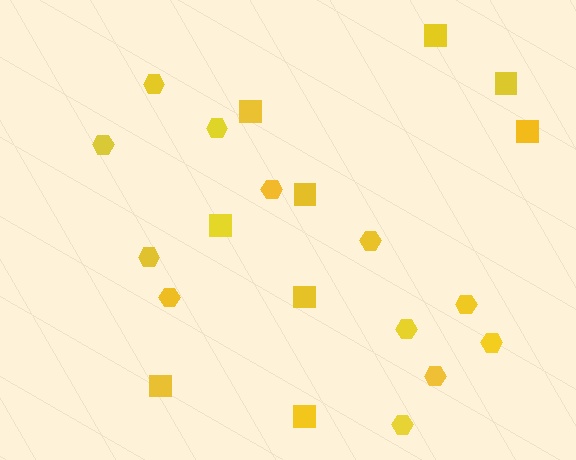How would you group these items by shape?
There are 2 groups: one group of squares (9) and one group of hexagons (12).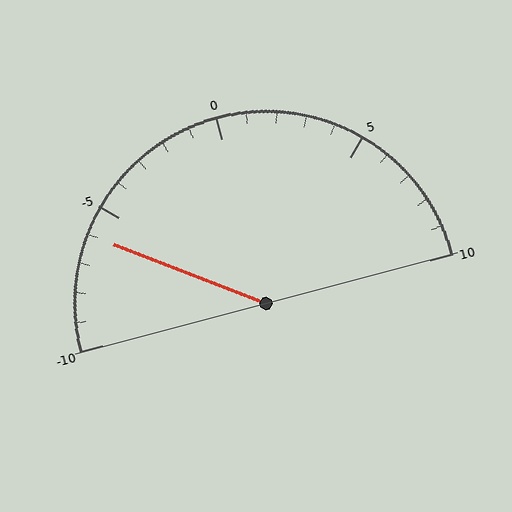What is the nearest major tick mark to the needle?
The nearest major tick mark is -5.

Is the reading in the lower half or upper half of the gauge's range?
The reading is in the lower half of the range (-10 to 10).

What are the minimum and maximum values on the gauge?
The gauge ranges from -10 to 10.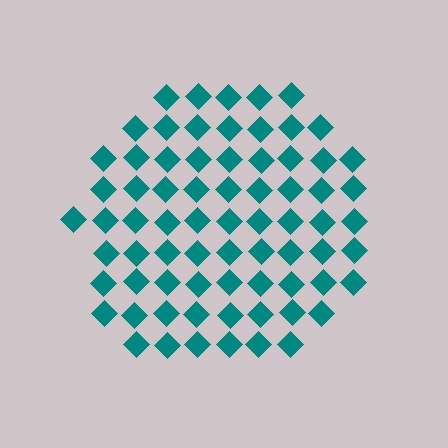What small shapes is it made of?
It is made of small diamonds.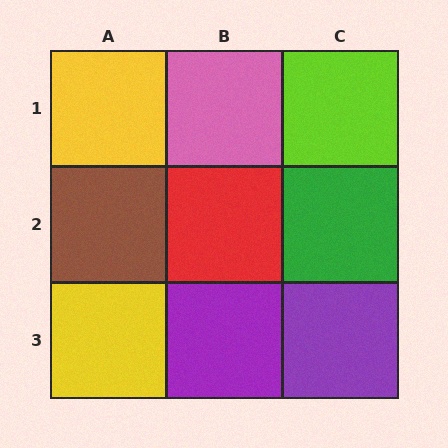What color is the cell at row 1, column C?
Lime.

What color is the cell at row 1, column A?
Yellow.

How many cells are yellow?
2 cells are yellow.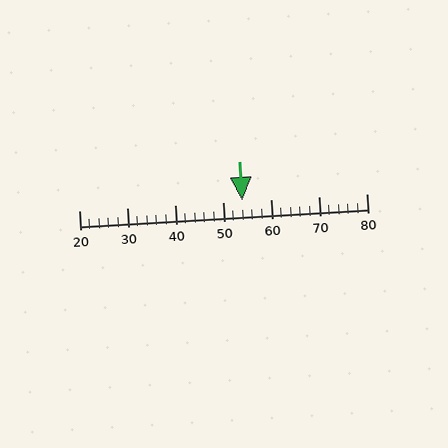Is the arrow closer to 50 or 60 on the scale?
The arrow is closer to 50.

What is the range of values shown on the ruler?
The ruler shows values from 20 to 80.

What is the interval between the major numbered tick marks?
The major tick marks are spaced 10 units apart.